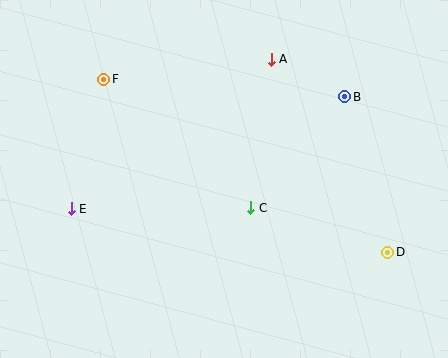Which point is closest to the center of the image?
Point C at (251, 208) is closest to the center.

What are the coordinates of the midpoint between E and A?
The midpoint between E and A is at (171, 134).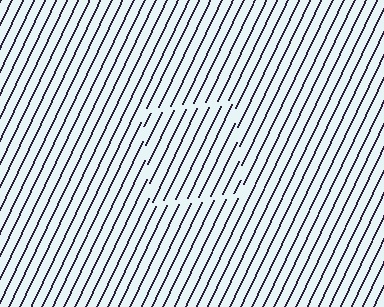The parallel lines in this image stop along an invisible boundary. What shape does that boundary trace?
An illusory square. The interior of the shape contains the same grating, shifted by half a period — the contour is defined by the phase discontinuity where line-ends from the inner and outer gratings abut.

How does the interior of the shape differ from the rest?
The interior of the shape contains the same grating, shifted by half a period — the contour is defined by the phase discontinuity where line-ends from the inner and outer gratings abut.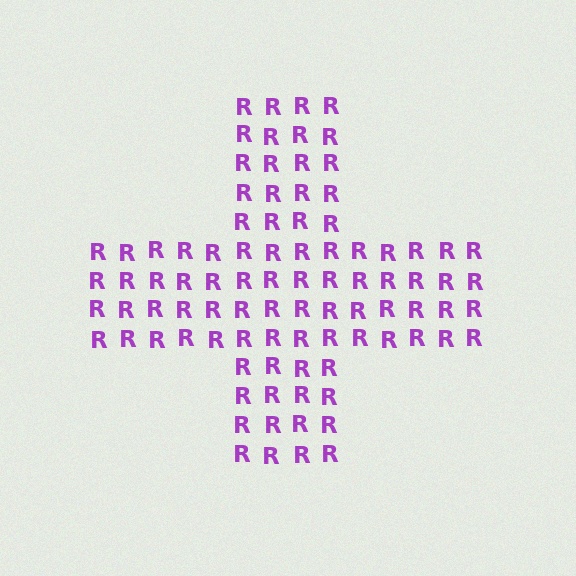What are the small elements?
The small elements are letter R's.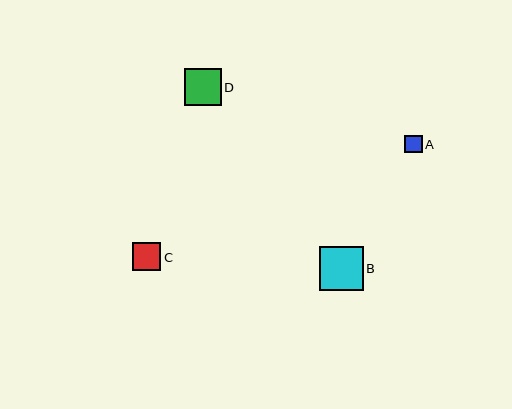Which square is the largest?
Square B is the largest with a size of approximately 44 pixels.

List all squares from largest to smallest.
From largest to smallest: B, D, C, A.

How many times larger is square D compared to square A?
Square D is approximately 2.1 times the size of square A.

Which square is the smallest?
Square A is the smallest with a size of approximately 17 pixels.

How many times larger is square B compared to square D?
Square B is approximately 1.2 times the size of square D.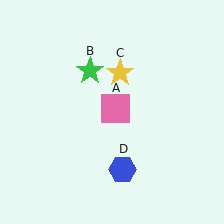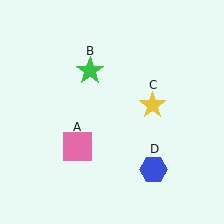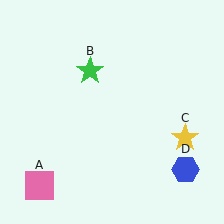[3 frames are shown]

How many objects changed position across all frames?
3 objects changed position: pink square (object A), yellow star (object C), blue hexagon (object D).